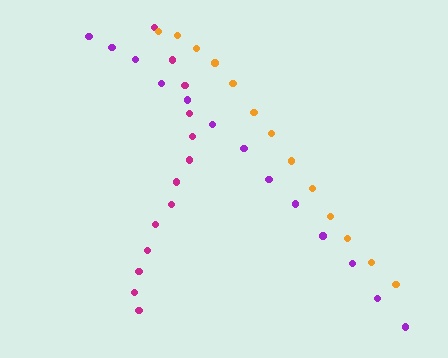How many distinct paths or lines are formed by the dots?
There are 3 distinct paths.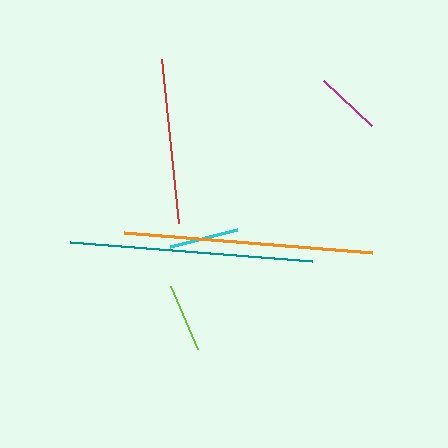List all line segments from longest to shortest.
From longest to shortest: orange, teal, red, cyan, lime, magenta.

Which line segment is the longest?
The orange line is the longest at approximately 248 pixels.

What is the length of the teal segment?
The teal segment is approximately 243 pixels long.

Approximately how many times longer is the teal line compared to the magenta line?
The teal line is approximately 3.7 times the length of the magenta line.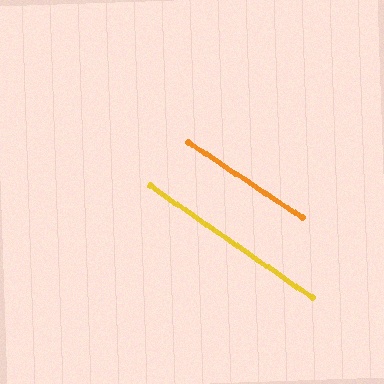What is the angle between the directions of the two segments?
Approximately 1 degree.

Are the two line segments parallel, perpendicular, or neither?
Parallel — their directions differ by only 1.2°.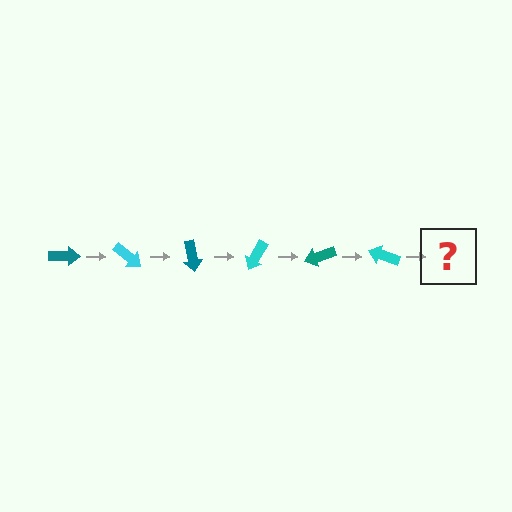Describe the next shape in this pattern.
It should be a teal arrow, rotated 240 degrees from the start.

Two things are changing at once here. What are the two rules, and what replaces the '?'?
The two rules are that it rotates 40 degrees each step and the color cycles through teal and cyan. The '?' should be a teal arrow, rotated 240 degrees from the start.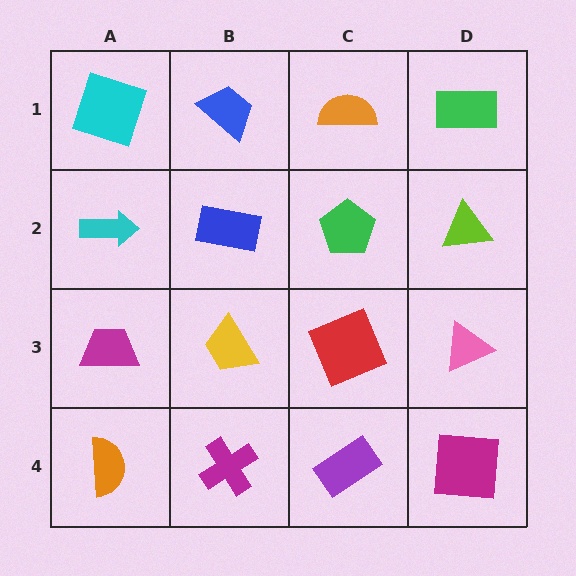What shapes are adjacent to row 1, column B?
A blue rectangle (row 2, column B), a cyan square (row 1, column A), an orange semicircle (row 1, column C).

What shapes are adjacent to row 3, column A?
A cyan arrow (row 2, column A), an orange semicircle (row 4, column A), a yellow trapezoid (row 3, column B).